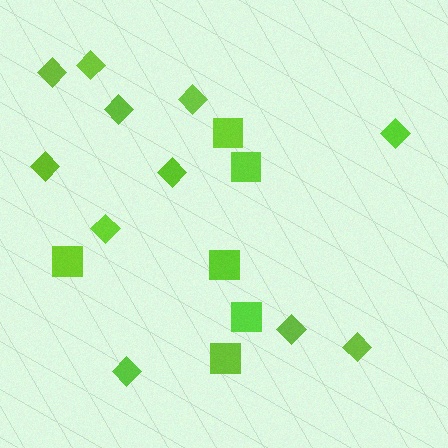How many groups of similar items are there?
There are 2 groups: one group of diamonds (11) and one group of squares (6).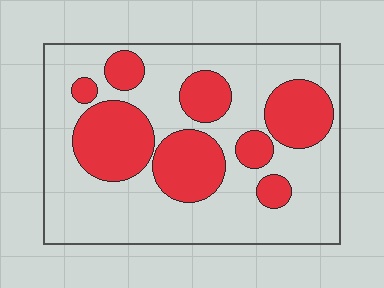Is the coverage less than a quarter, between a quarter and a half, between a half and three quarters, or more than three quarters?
Between a quarter and a half.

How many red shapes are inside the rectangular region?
8.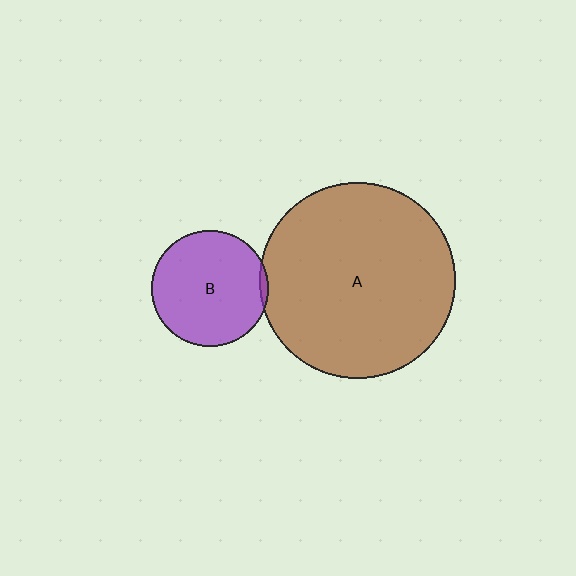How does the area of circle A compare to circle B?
Approximately 2.8 times.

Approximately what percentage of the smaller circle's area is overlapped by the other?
Approximately 5%.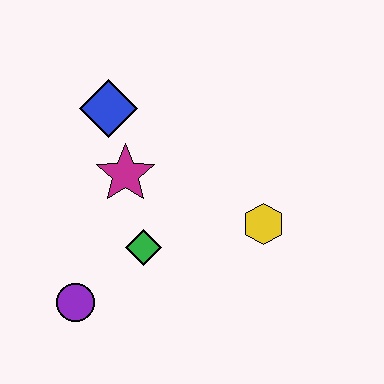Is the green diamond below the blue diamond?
Yes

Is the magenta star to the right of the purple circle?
Yes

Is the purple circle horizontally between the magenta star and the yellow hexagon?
No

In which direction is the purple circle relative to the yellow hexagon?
The purple circle is to the left of the yellow hexagon.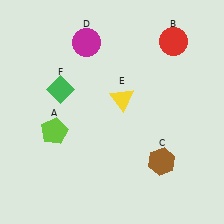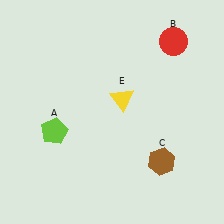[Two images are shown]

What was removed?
The green diamond (F), the magenta circle (D) were removed in Image 2.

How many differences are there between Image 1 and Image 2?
There are 2 differences between the two images.